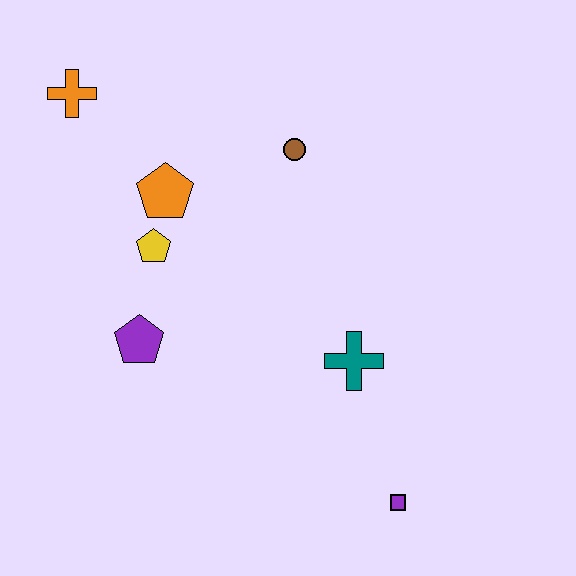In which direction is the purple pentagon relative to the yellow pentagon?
The purple pentagon is below the yellow pentagon.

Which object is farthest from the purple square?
The orange cross is farthest from the purple square.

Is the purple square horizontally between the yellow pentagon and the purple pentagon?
No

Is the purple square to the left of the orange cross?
No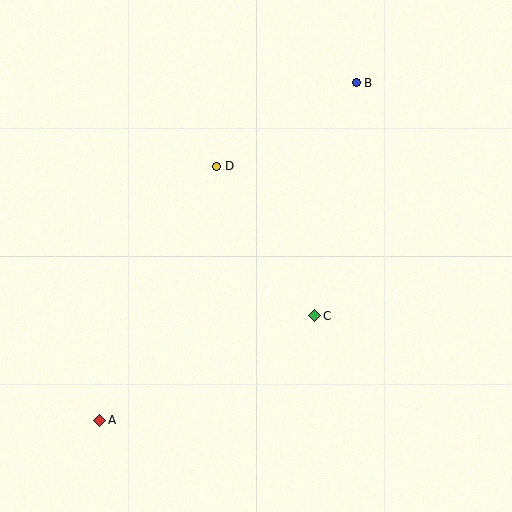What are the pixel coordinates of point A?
Point A is at (100, 420).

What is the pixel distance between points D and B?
The distance between D and B is 162 pixels.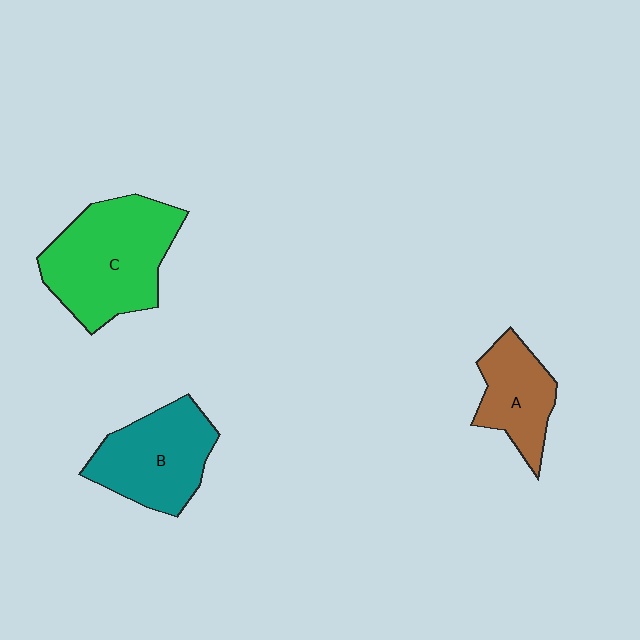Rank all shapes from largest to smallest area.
From largest to smallest: C (green), B (teal), A (brown).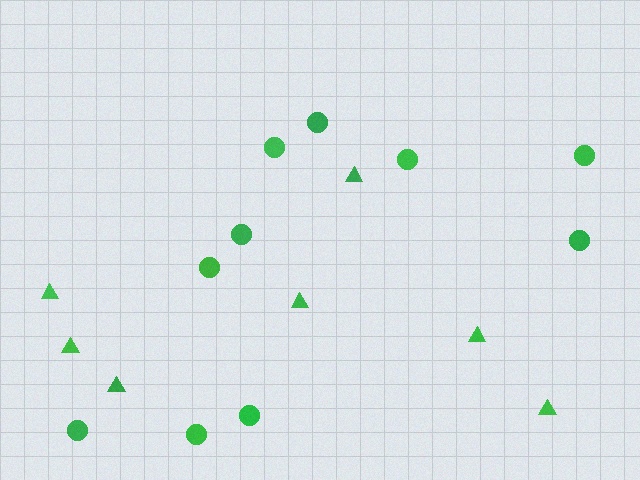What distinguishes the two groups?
There are 2 groups: one group of circles (10) and one group of triangles (7).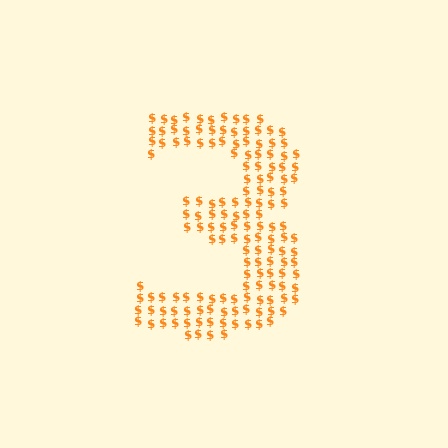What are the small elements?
The small elements are dollar signs.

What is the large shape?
The large shape is the digit 3.